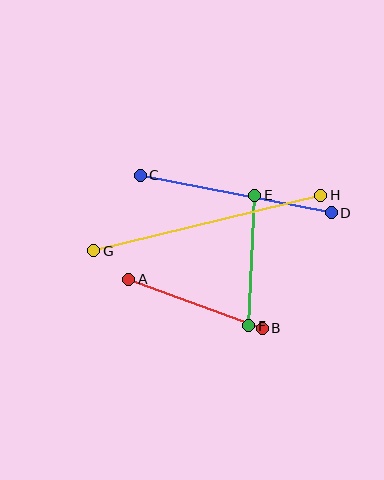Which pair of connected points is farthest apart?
Points G and H are farthest apart.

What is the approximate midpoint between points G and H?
The midpoint is at approximately (207, 223) pixels.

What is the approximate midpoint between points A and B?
The midpoint is at approximately (195, 304) pixels.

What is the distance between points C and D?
The distance is approximately 195 pixels.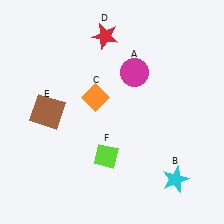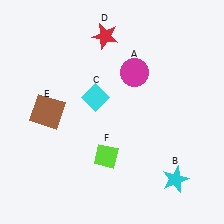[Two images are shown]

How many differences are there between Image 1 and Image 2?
There is 1 difference between the two images.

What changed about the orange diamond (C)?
In Image 1, C is orange. In Image 2, it changed to cyan.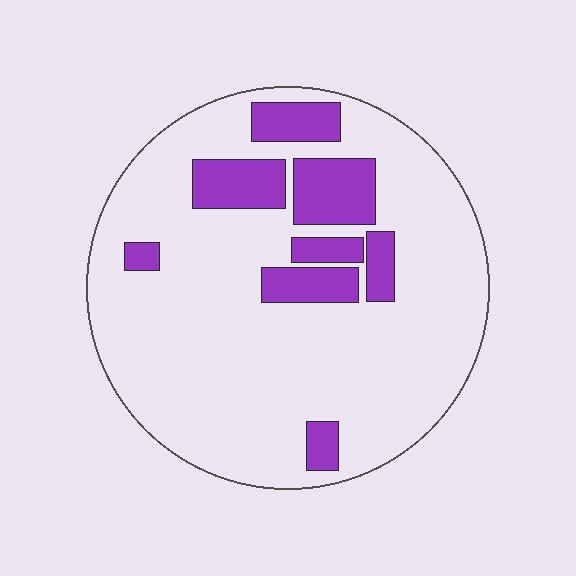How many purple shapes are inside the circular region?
8.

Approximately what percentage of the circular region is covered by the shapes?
Approximately 20%.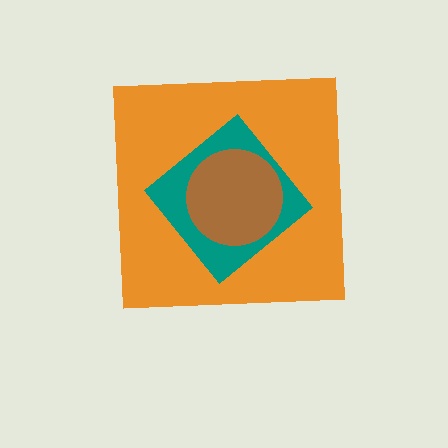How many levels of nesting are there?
3.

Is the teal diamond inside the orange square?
Yes.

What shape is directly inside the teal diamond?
The brown circle.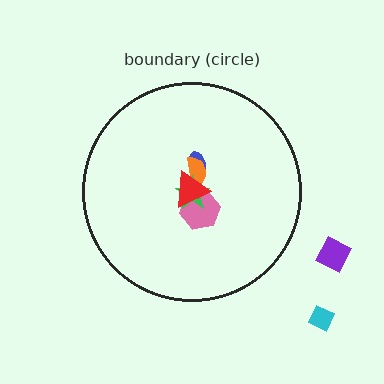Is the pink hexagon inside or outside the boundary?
Inside.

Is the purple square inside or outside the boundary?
Outside.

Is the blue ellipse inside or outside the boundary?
Inside.